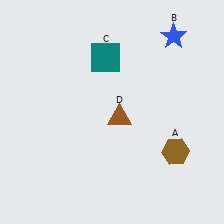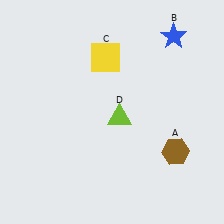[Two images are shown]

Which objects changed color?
C changed from teal to yellow. D changed from brown to lime.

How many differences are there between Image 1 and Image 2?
There are 2 differences between the two images.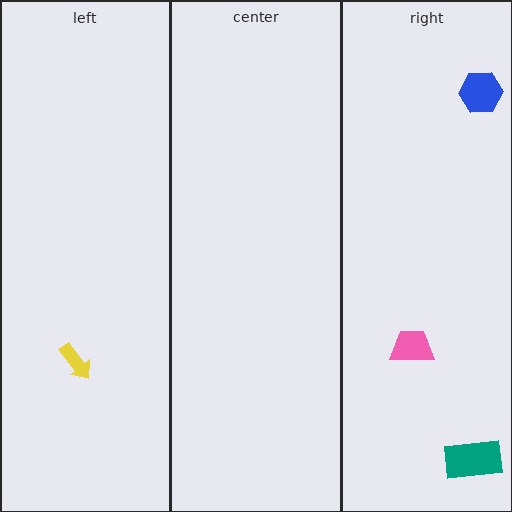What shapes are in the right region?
The blue hexagon, the pink trapezoid, the teal rectangle.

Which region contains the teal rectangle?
The right region.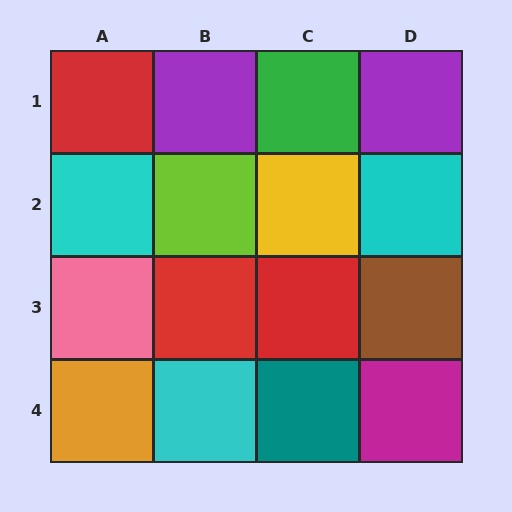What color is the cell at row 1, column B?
Purple.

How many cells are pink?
1 cell is pink.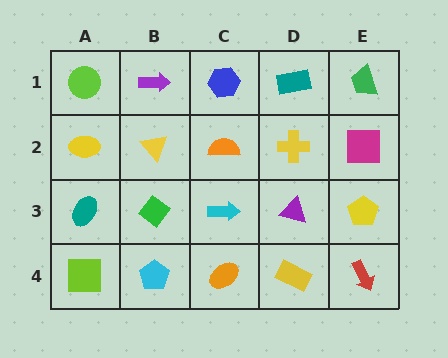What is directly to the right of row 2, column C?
A yellow cross.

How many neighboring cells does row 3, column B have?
4.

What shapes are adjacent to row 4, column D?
A purple triangle (row 3, column D), an orange ellipse (row 4, column C), a red arrow (row 4, column E).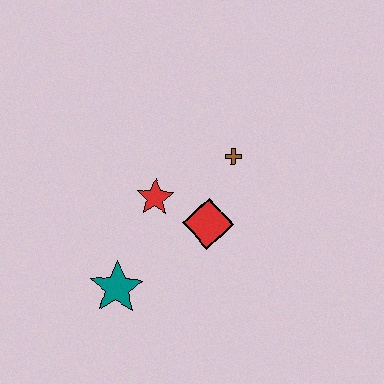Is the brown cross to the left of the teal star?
No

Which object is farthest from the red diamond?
The teal star is farthest from the red diamond.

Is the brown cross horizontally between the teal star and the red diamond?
No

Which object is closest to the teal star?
The red star is closest to the teal star.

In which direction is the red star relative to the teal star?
The red star is above the teal star.